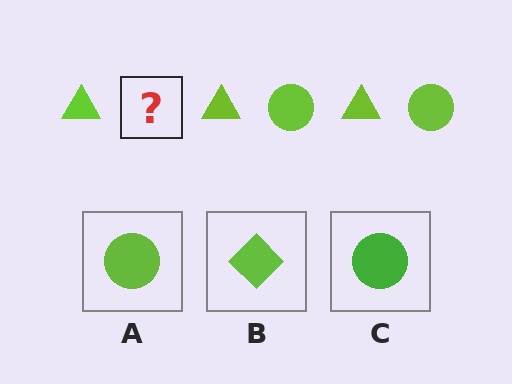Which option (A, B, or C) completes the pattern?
A.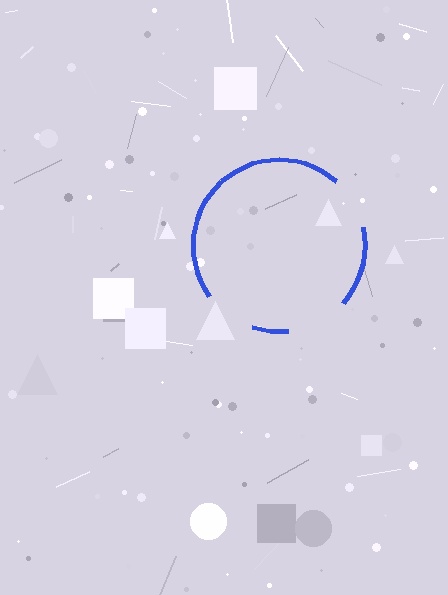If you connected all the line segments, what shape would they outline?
They would outline a circle.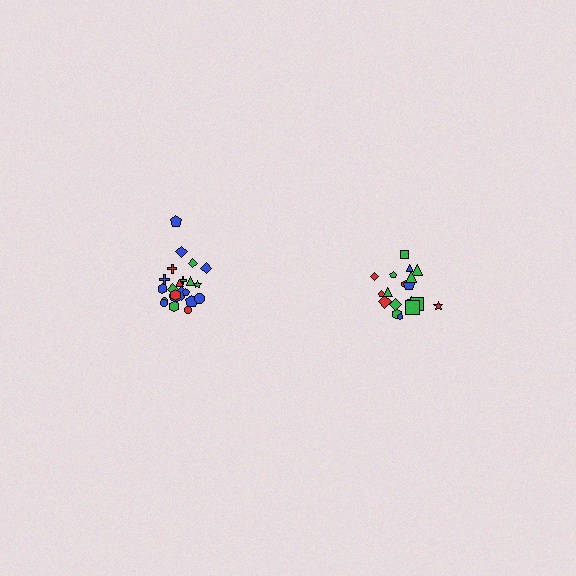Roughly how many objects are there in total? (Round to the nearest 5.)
Roughly 40 objects in total.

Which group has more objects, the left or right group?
The left group.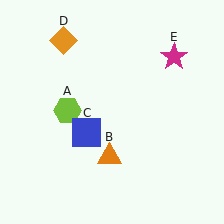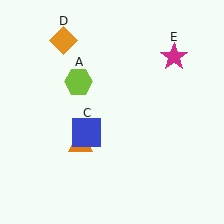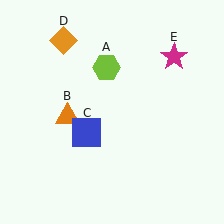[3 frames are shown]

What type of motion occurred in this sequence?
The lime hexagon (object A), orange triangle (object B) rotated clockwise around the center of the scene.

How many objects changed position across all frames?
2 objects changed position: lime hexagon (object A), orange triangle (object B).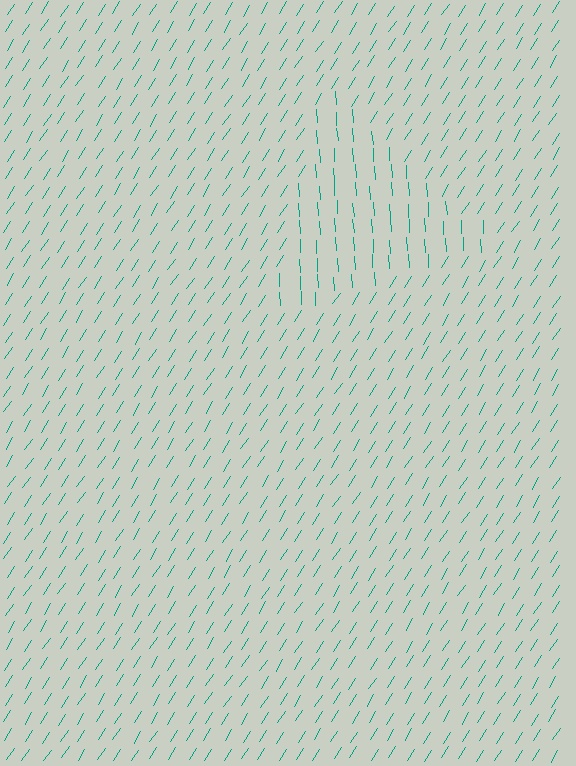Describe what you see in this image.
The image is filled with small teal line segments. A triangle region in the image has lines oriented differently from the surrounding lines, creating a visible texture boundary.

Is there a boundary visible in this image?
Yes, there is a texture boundary formed by a change in line orientation.